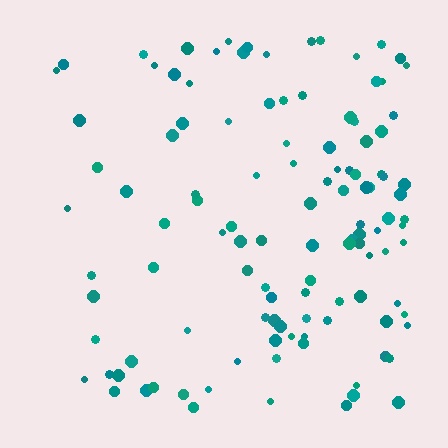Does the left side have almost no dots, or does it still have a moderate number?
Still a moderate number, just noticeably fewer than the right.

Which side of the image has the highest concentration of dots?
The right.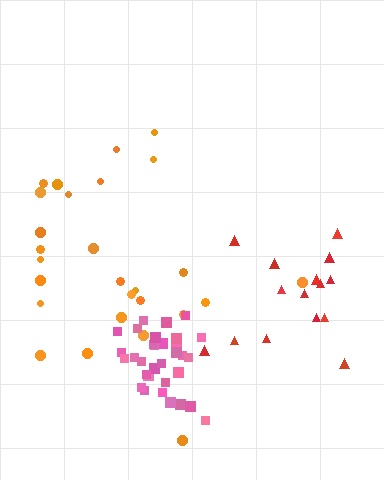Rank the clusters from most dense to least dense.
pink, red, orange.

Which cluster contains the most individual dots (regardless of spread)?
Pink (32).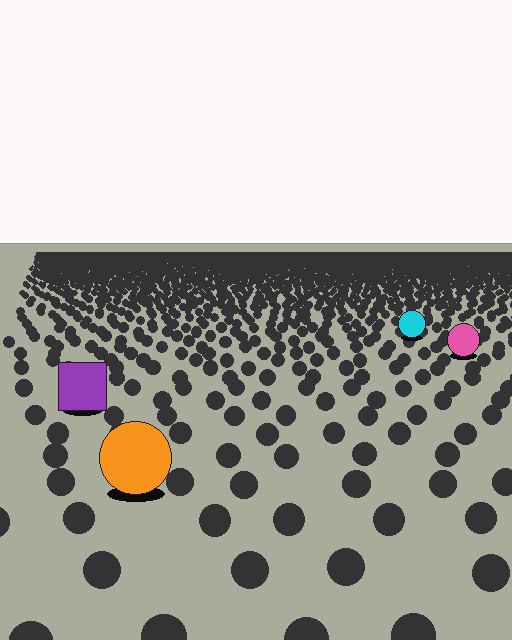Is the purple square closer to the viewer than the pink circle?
Yes. The purple square is closer — you can tell from the texture gradient: the ground texture is coarser near it.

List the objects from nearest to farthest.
From nearest to farthest: the orange circle, the purple square, the pink circle, the cyan circle.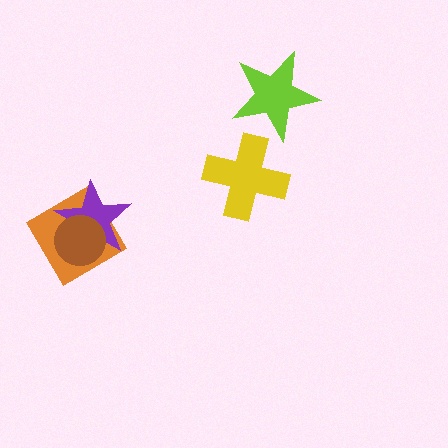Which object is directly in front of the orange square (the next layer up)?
The purple star is directly in front of the orange square.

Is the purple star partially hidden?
Yes, it is partially covered by another shape.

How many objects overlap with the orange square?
2 objects overlap with the orange square.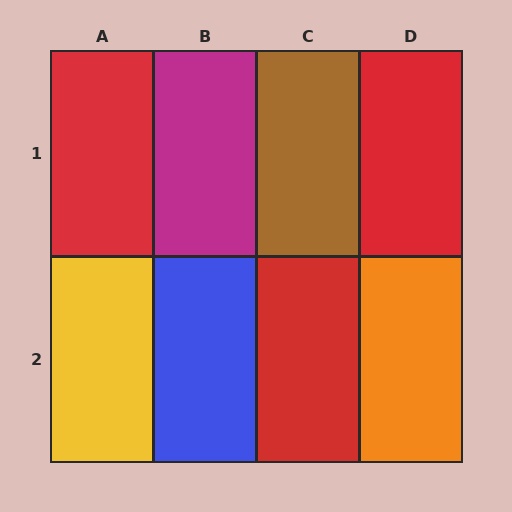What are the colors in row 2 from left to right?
Yellow, blue, red, orange.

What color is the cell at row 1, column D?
Red.